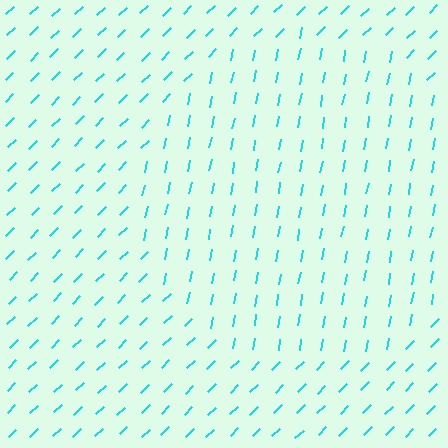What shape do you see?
I see a circle.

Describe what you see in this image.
The image is filled with small cyan line segments. A circle region in the image has lines oriented differently from the surrounding lines, creating a visible texture boundary.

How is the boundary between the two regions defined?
The boundary is defined purely by a change in line orientation (approximately 34 degrees difference). All lines are the same color and thickness.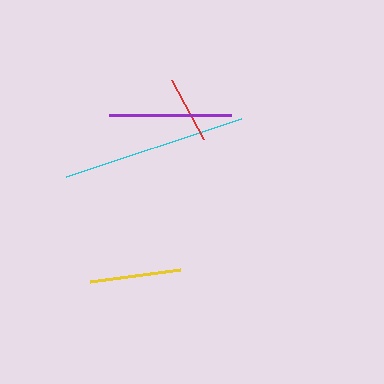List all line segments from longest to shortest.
From longest to shortest: cyan, purple, yellow, red.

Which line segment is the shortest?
The red line is the shortest at approximately 67 pixels.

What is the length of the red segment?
The red segment is approximately 67 pixels long.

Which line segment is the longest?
The cyan line is the longest at approximately 184 pixels.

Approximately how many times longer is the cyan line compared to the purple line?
The cyan line is approximately 1.5 times the length of the purple line.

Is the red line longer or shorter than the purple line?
The purple line is longer than the red line.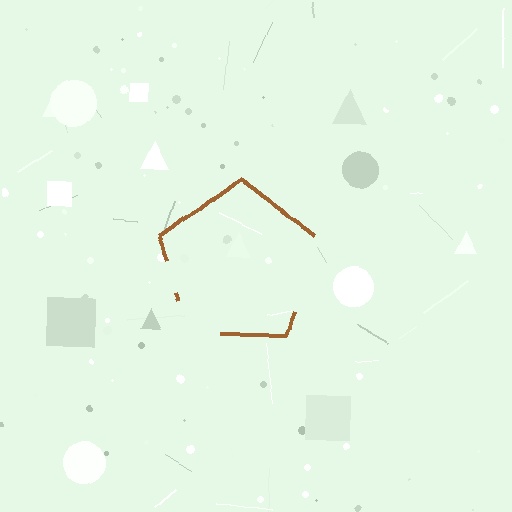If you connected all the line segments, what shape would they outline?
They would outline a pentagon.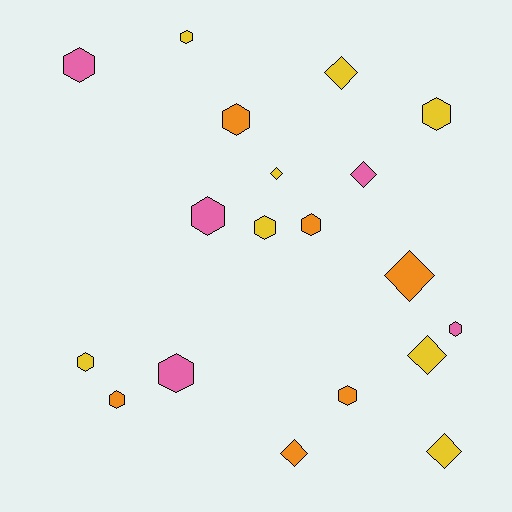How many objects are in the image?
There are 19 objects.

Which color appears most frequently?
Yellow, with 8 objects.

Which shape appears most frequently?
Hexagon, with 12 objects.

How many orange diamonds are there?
There are 2 orange diamonds.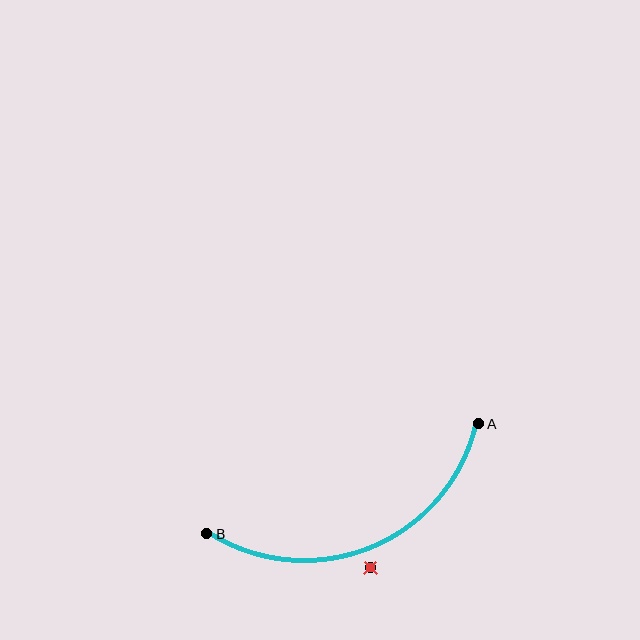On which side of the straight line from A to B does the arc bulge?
The arc bulges below the straight line connecting A and B.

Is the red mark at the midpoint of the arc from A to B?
No — the red mark does not lie on the arc at all. It sits slightly outside the curve.